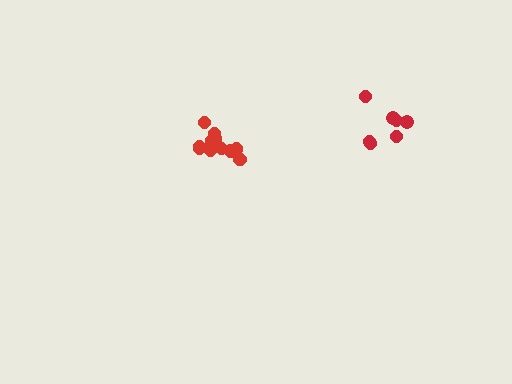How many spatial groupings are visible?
There are 2 spatial groupings.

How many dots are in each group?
Group 1: 12 dots, Group 2: 7 dots (19 total).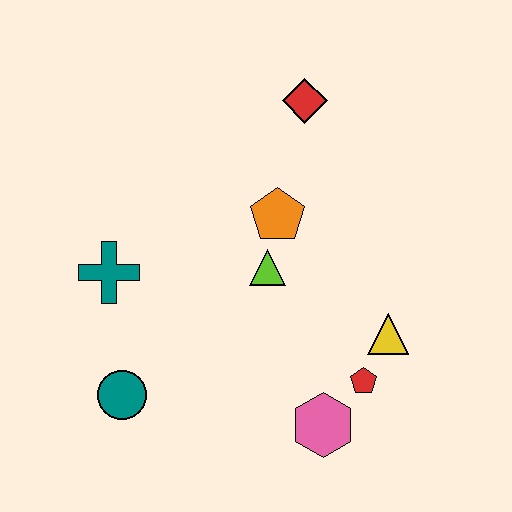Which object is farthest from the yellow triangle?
The teal cross is farthest from the yellow triangle.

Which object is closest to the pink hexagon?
The red pentagon is closest to the pink hexagon.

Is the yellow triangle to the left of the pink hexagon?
No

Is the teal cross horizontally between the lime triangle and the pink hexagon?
No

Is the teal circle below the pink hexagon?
No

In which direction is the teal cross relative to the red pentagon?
The teal cross is to the left of the red pentagon.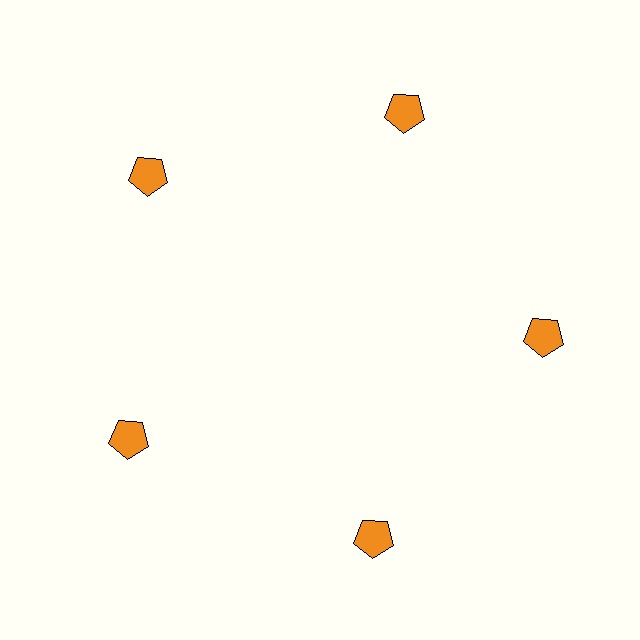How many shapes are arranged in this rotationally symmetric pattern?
There are 5 shapes, arranged in 5 groups of 1.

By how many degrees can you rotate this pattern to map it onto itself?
The pattern maps onto itself every 72 degrees of rotation.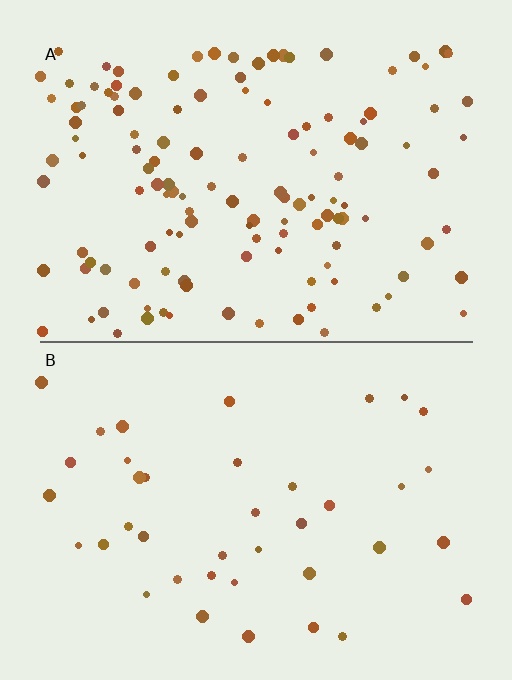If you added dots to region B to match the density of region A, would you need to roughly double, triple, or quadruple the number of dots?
Approximately triple.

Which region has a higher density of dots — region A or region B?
A (the top).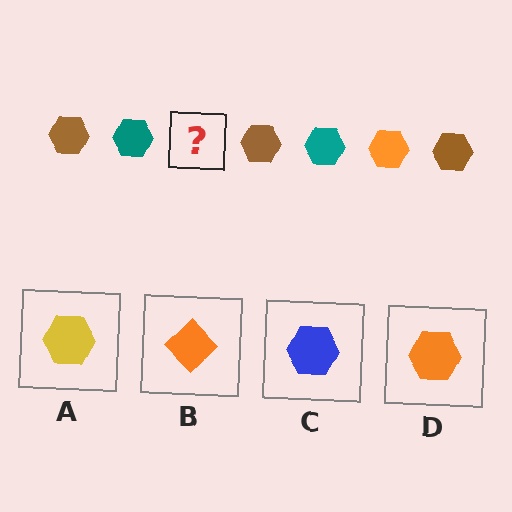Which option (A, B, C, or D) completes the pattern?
D.